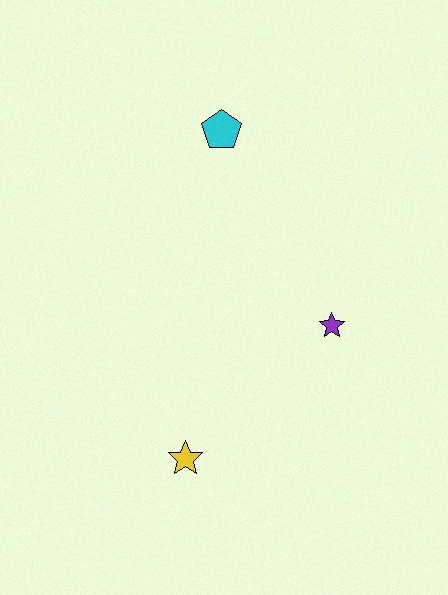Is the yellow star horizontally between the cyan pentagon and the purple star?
No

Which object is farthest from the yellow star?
The cyan pentagon is farthest from the yellow star.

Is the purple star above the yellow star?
Yes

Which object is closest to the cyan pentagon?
The purple star is closest to the cyan pentagon.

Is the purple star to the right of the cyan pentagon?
Yes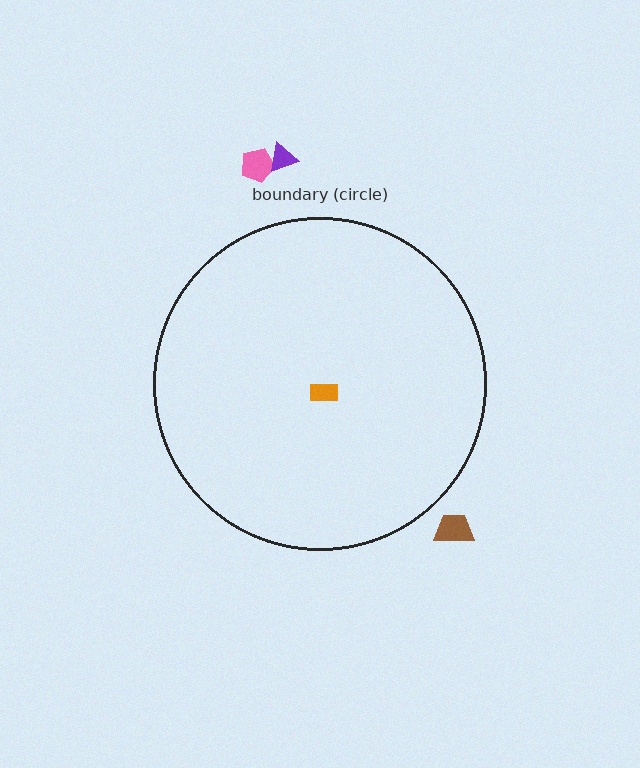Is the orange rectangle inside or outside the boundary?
Inside.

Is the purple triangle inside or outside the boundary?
Outside.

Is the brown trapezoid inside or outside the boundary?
Outside.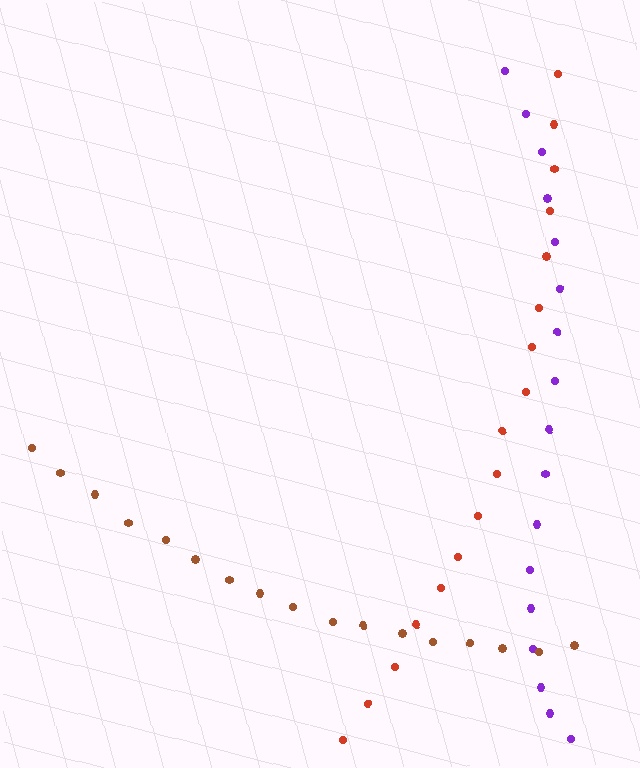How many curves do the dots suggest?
There are 3 distinct paths.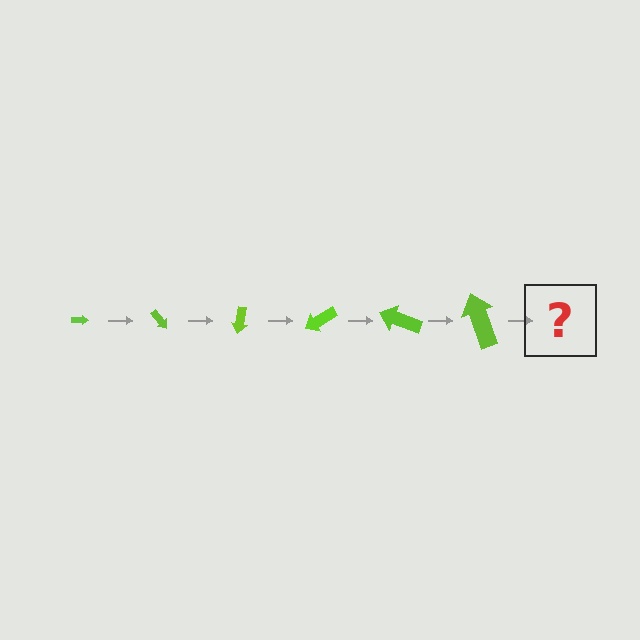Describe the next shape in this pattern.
It should be an arrow, larger than the previous one and rotated 300 degrees from the start.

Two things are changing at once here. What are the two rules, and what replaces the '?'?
The two rules are that the arrow grows larger each step and it rotates 50 degrees each step. The '?' should be an arrow, larger than the previous one and rotated 300 degrees from the start.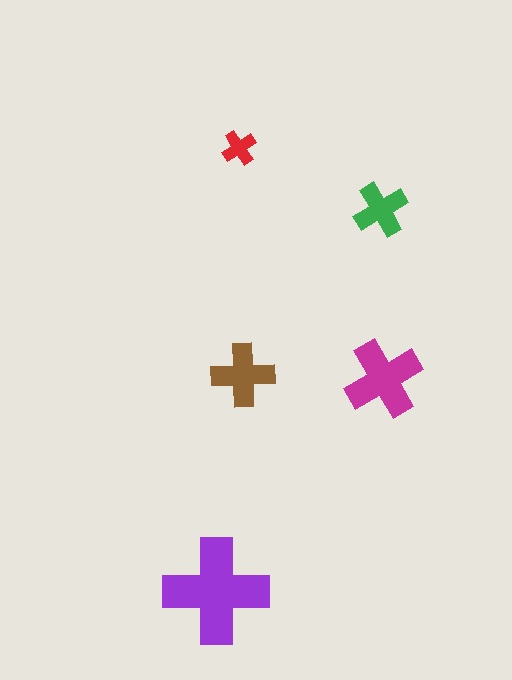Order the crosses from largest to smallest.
the purple one, the magenta one, the brown one, the green one, the red one.